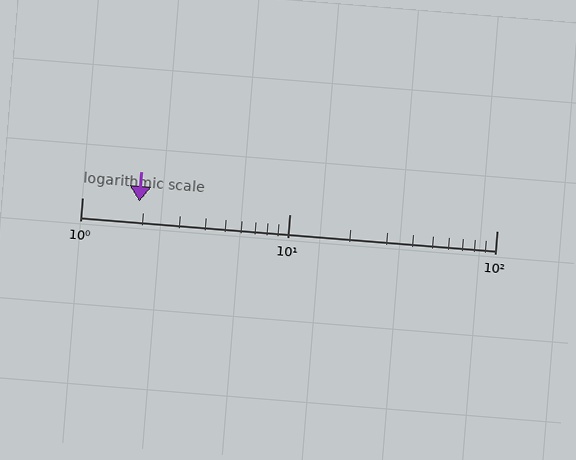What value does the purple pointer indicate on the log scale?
The pointer indicates approximately 1.9.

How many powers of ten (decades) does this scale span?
The scale spans 2 decades, from 1 to 100.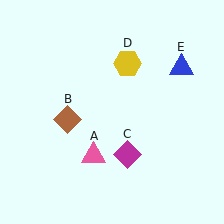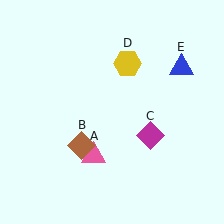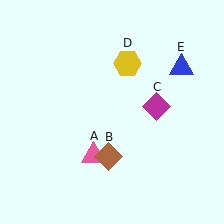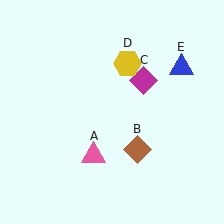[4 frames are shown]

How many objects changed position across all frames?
2 objects changed position: brown diamond (object B), magenta diamond (object C).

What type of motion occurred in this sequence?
The brown diamond (object B), magenta diamond (object C) rotated counterclockwise around the center of the scene.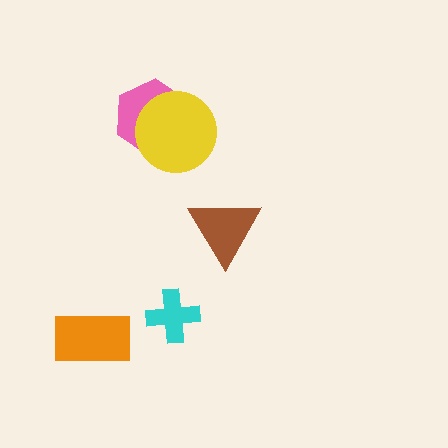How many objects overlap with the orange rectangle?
0 objects overlap with the orange rectangle.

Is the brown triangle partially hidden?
No, no other shape covers it.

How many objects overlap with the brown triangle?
0 objects overlap with the brown triangle.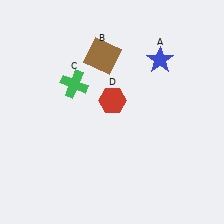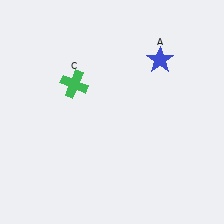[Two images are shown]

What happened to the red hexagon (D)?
The red hexagon (D) was removed in Image 2. It was in the top-right area of Image 1.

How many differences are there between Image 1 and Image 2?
There are 2 differences between the two images.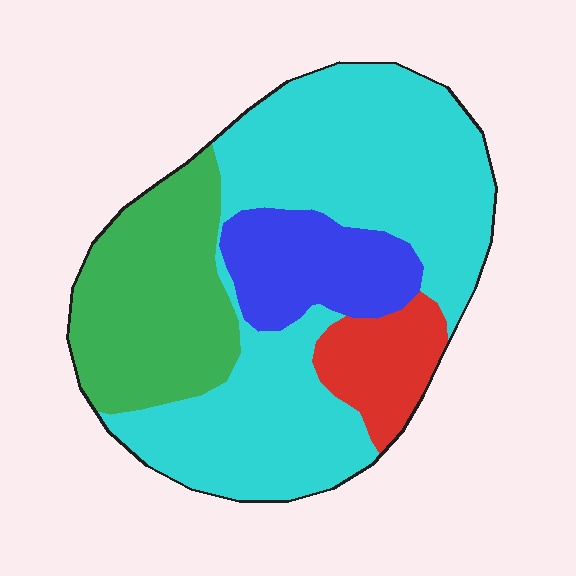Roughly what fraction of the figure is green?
Green takes up between a sixth and a third of the figure.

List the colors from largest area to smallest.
From largest to smallest: cyan, green, blue, red.